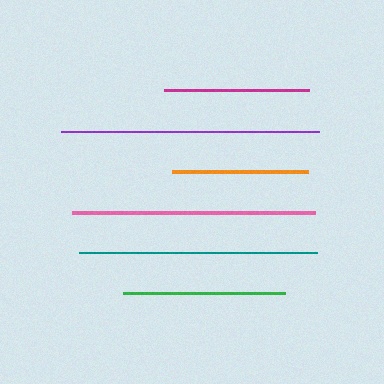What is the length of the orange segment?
The orange segment is approximately 136 pixels long.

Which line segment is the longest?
The purple line is the longest at approximately 258 pixels.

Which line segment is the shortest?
The orange line is the shortest at approximately 136 pixels.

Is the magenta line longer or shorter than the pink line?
The pink line is longer than the magenta line.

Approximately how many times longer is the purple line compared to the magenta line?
The purple line is approximately 1.8 times the length of the magenta line.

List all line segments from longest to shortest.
From longest to shortest: purple, pink, teal, green, magenta, orange.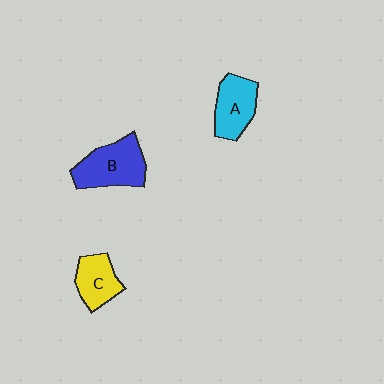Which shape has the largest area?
Shape B (blue).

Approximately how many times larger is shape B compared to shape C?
Approximately 1.5 times.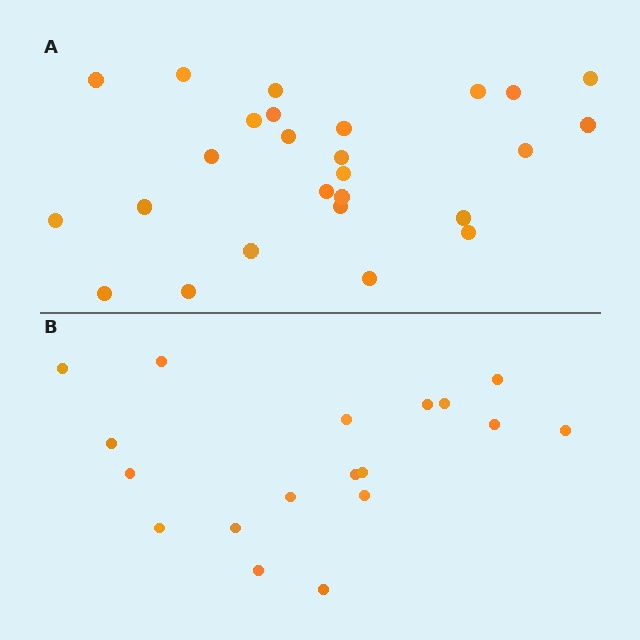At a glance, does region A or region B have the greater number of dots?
Region A (the top region) has more dots.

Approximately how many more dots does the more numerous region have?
Region A has roughly 8 or so more dots than region B.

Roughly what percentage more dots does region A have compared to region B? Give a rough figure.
About 45% more.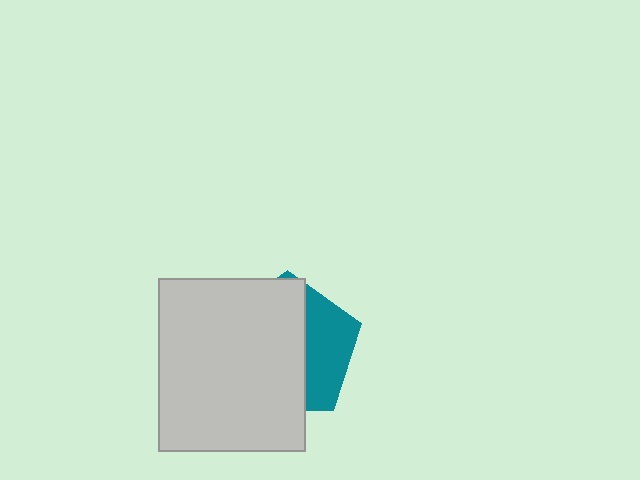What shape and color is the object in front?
The object in front is a light gray rectangle.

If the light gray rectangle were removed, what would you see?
You would see the complete teal pentagon.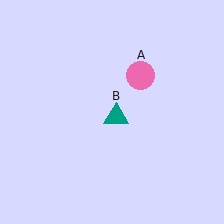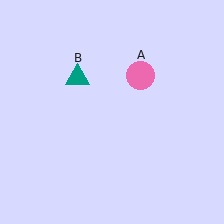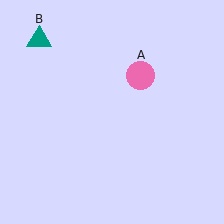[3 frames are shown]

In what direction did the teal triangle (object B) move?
The teal triangle (object B) moved up and to the left.